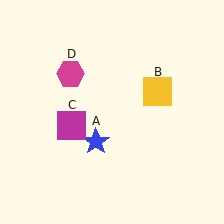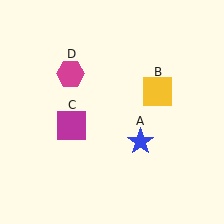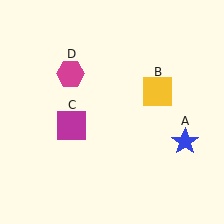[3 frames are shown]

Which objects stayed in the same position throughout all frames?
Yellow square (object B) and magenta square (object C) and magenta hexagon (object D) remained stationary.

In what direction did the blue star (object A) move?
The blue star (object A) moved right.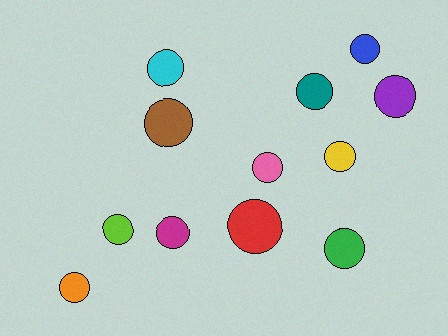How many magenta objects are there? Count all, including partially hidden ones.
There is 1 magenta object.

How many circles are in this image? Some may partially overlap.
There are 12 circles.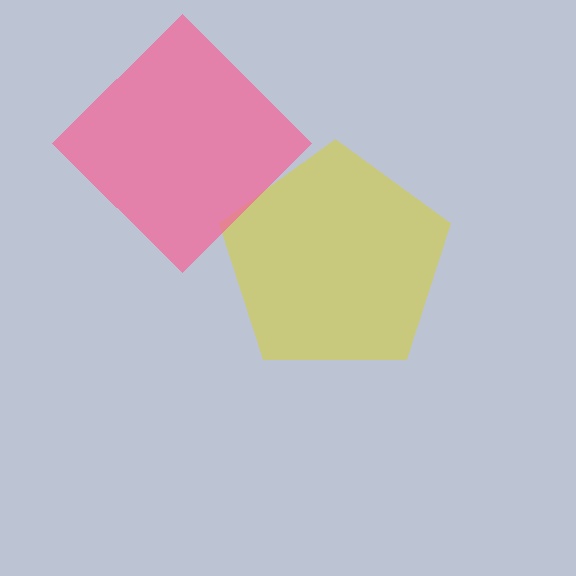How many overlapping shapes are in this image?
There are 2 overlapping shapes in the image.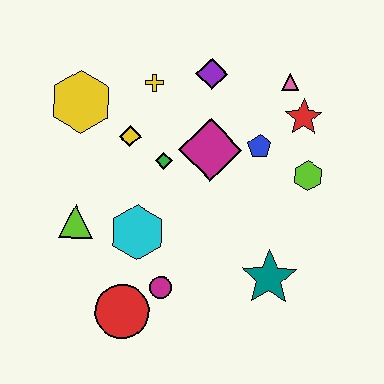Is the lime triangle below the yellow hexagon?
Yes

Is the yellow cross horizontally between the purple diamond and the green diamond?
No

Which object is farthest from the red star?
The red circle is farthest from the red star.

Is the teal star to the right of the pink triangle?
No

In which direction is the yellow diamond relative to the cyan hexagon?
The yellow diamond is above the cyan hexagon.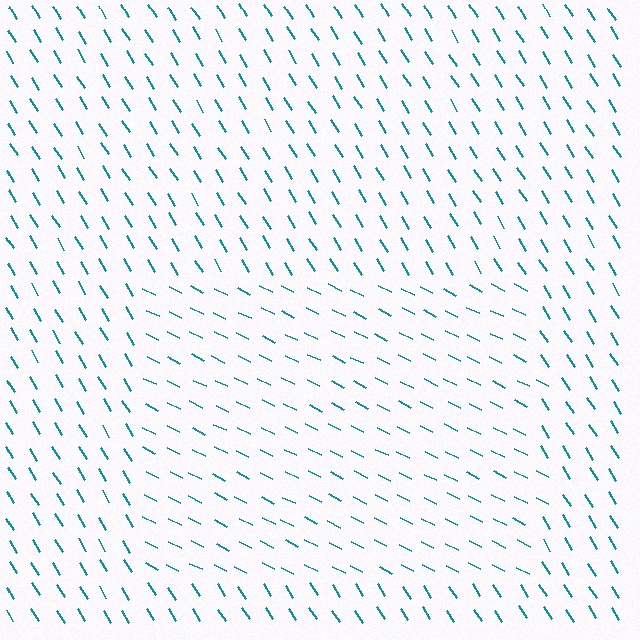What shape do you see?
I see a rectangle.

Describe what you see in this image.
The image is filled with small teal line segments. A rectangle region in the image has lines oriented differently from the surrounding lines, creating a visible texture boundary.